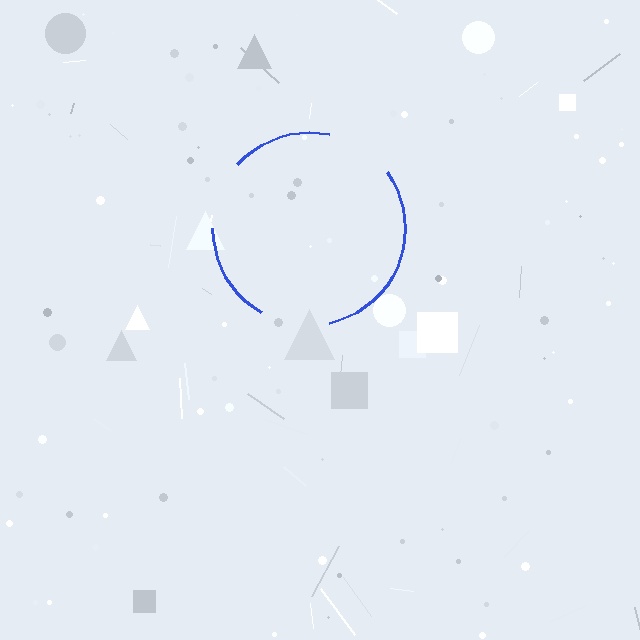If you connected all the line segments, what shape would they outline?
They would outline a circle.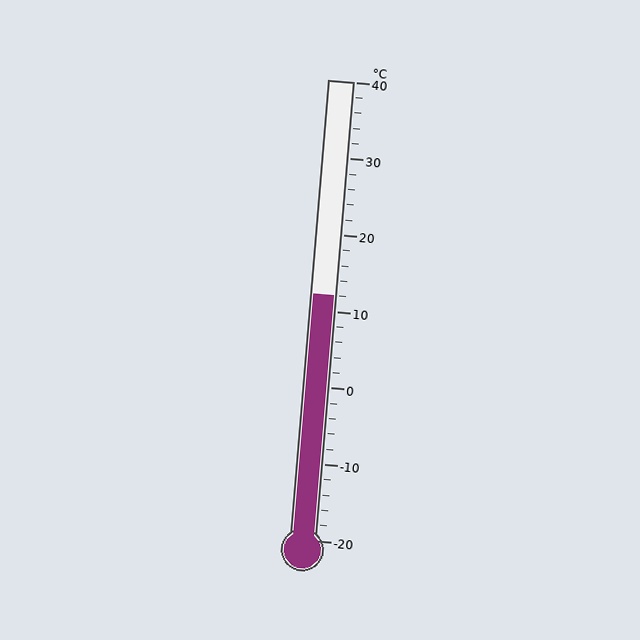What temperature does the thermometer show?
The thermometer shows approximately 12°C.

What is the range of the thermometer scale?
The thermometer scale ranges from -20°C to 40°C.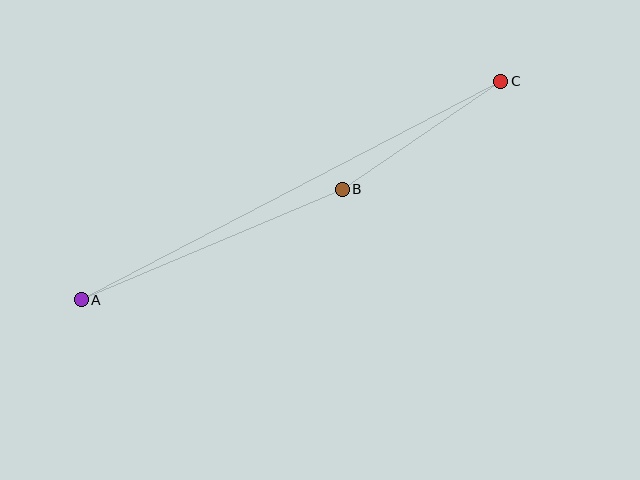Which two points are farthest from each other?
Points A and C are farthest from each other.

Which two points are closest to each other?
Points B and C are closest to each other.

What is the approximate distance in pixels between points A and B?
The distance between A and B is approximately 284 pixels.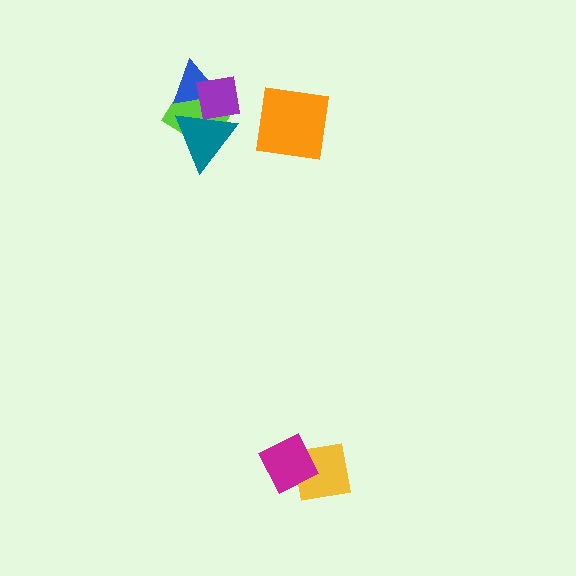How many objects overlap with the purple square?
3 objects overlap with the purple square.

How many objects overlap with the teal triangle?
3 objects overlap with the teal triangle.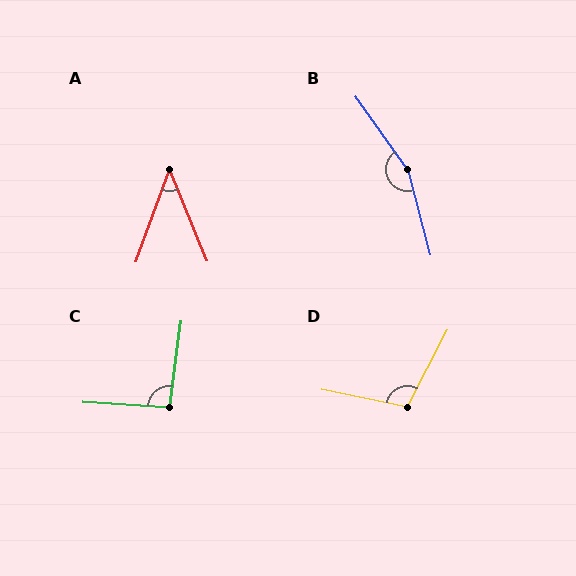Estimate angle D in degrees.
Approximately 106 degrees.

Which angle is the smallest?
A, at approximately 42 degrees.